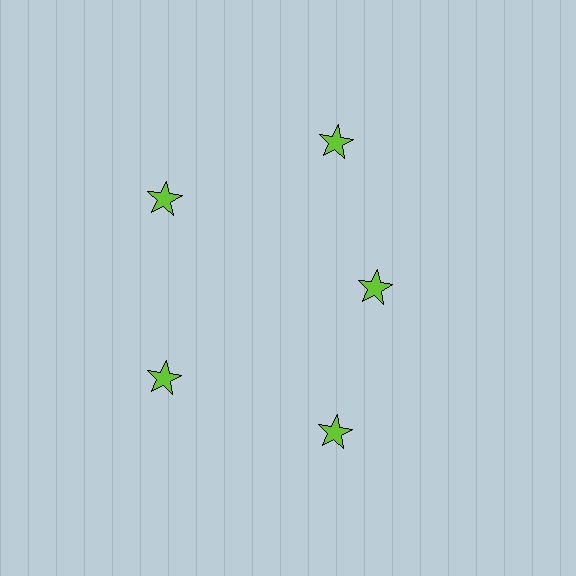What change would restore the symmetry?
The symmetry would be restored by moving it outward, back onto the ring so that all 5 stars sit at equal angles and equal distance from the center.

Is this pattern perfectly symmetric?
No. The 5 lime stars are arranged in a ring, but one element near the 3 o'clock position is pulled inward toward the center, breaking the 5-fold rotational symmetry.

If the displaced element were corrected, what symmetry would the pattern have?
It would have 5-fold rotational symmetry — the pattern would map onto itself every 72 degrees.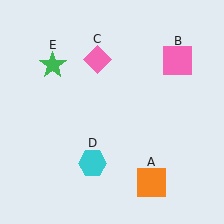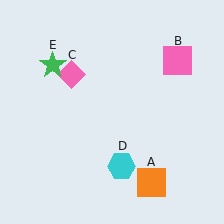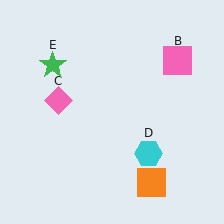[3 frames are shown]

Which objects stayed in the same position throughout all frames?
Orange square (object A) and pink square (object B) and green star (object E) remained stationary.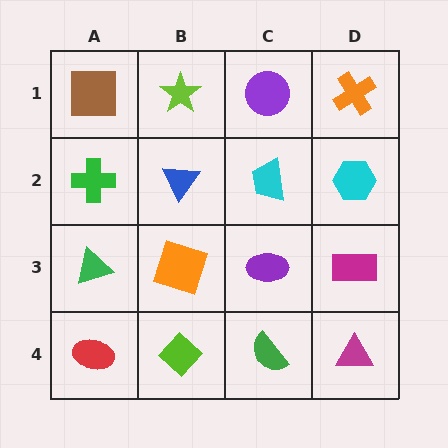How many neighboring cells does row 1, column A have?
2.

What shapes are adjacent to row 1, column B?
A blue triangle (row 2, column B), a brown square (row 1, column A), a purple circle (row 1, column C).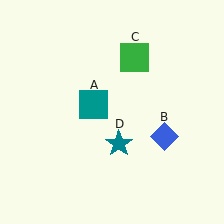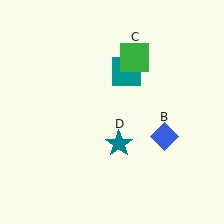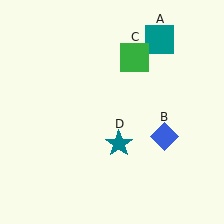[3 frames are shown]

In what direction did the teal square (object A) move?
The teal square (object A) moved up and to the right.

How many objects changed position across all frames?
1 object changed position: teal square (object A).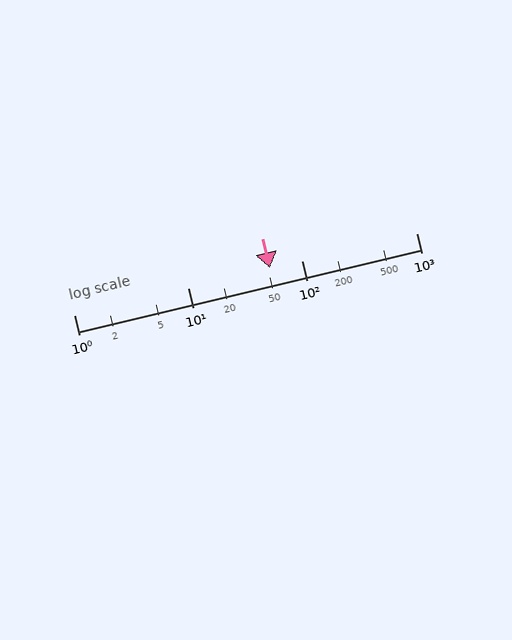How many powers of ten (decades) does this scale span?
The scale spans 3 decades, from 1 to 1000.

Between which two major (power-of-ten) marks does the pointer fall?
The pointer is between 10 and 100.